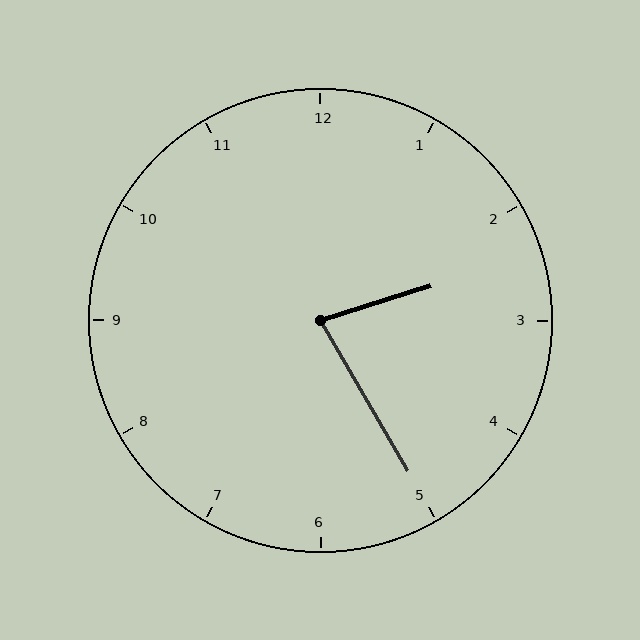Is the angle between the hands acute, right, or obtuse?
It is acute.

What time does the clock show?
2:25.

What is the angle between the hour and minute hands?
Approximately 78 degrees.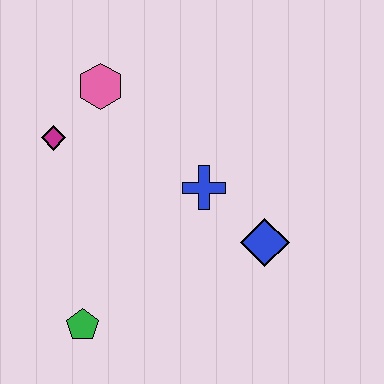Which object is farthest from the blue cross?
The green pentagon is farthest from the blue cross.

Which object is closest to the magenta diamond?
The pink hexagon is closest to the magenta diamond.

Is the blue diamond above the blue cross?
No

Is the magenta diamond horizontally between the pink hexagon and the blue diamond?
No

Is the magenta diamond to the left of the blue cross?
Yes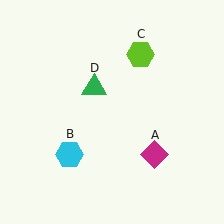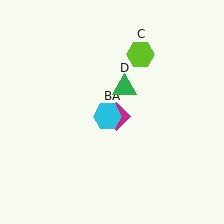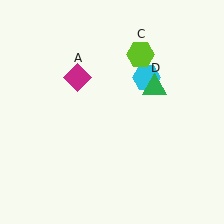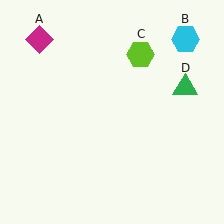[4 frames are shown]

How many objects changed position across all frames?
3 objects changed position: magenta diamond (object A), cyan hexagon (object B), green triangle (object D).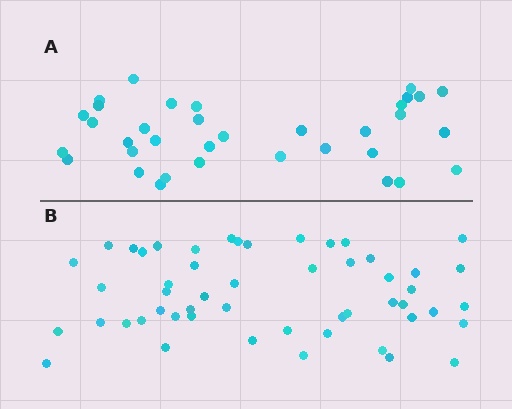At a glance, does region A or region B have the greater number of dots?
Region B (the bottom region) has more dots.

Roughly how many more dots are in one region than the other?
Region B has approximately 15 more dots than region A.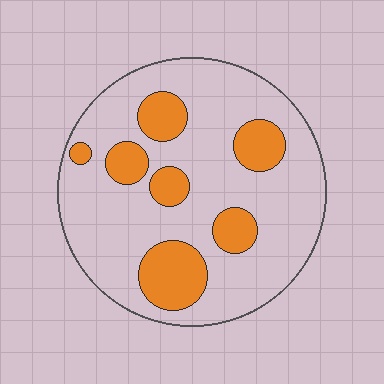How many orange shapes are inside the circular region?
7.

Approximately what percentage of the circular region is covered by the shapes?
Approximately 25%.